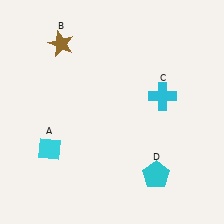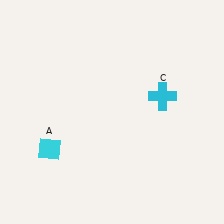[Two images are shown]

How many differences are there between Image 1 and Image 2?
There are 2 differences between the two images.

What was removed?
The cyan pentagon (D), the brown star (B) were removed in Image 2.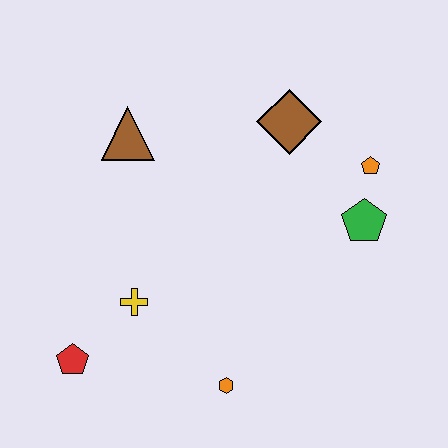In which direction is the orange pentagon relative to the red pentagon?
The orange pentagon is to the right of the red pentagon.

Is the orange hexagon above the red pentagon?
No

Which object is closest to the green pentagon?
The orange pentagon is closest to the green pentagon.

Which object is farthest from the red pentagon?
The orange pentagon is farthest from the red pentagon.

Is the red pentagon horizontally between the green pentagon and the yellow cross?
No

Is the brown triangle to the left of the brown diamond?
Yes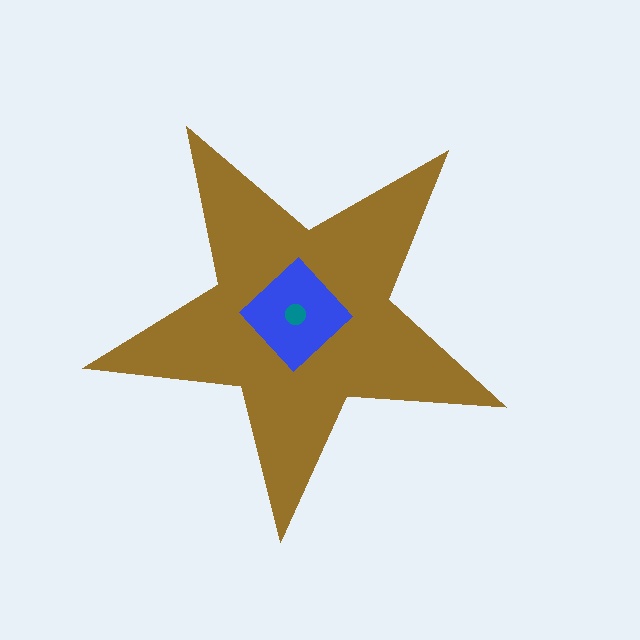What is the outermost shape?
The brown star.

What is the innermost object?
The teal circle.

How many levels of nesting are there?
3.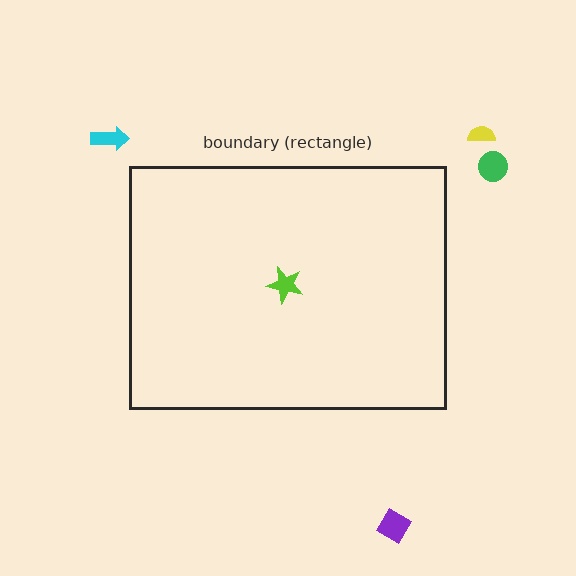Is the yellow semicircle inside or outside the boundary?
Outside.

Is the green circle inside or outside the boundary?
Outside.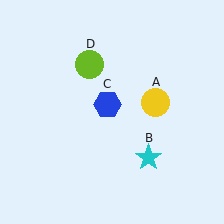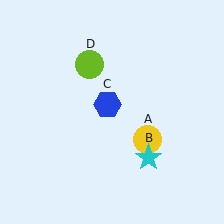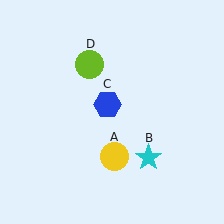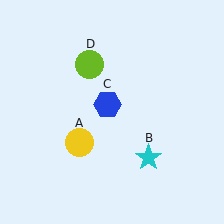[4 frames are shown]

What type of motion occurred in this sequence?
The yellow circle (object A) rotated clockwise around the center of the scene.